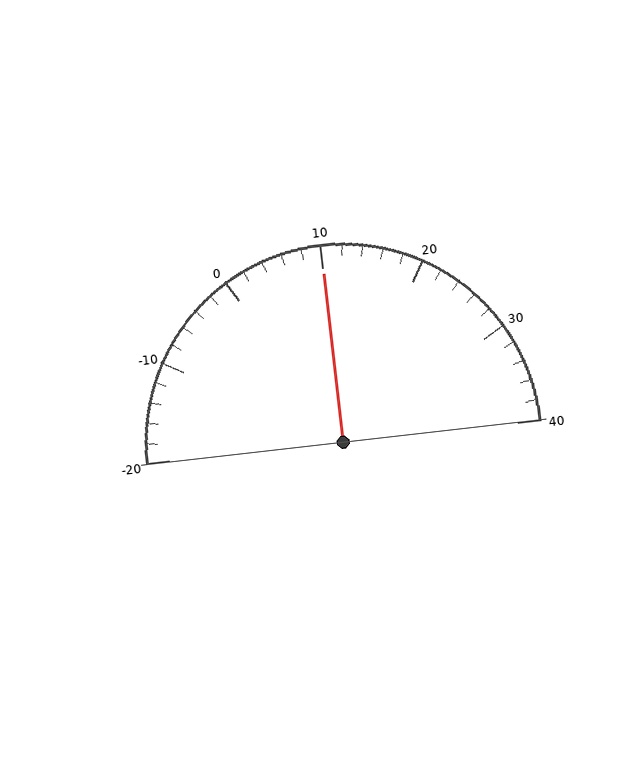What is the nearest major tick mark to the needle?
The nearest major tick mark is 10.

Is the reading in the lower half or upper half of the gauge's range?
The reading is in the upper half of the range (-20 to 40).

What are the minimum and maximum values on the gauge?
The gauge ranges from -20 to 40.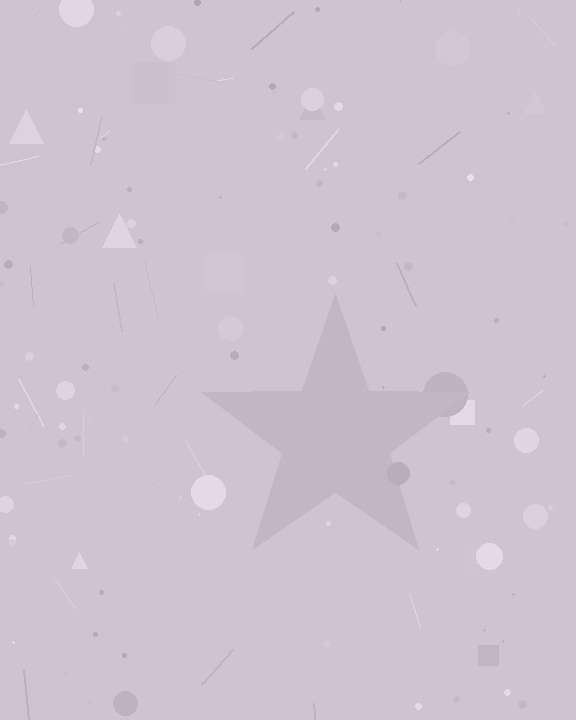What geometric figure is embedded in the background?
A star is embedded in the background.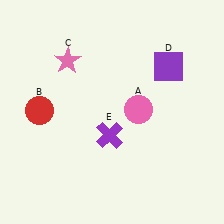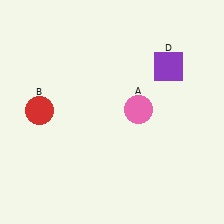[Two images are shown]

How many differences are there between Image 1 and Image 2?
There are 2 differences between the two images.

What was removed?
The purple cross (E), the pink star (C) were removed in Image 2.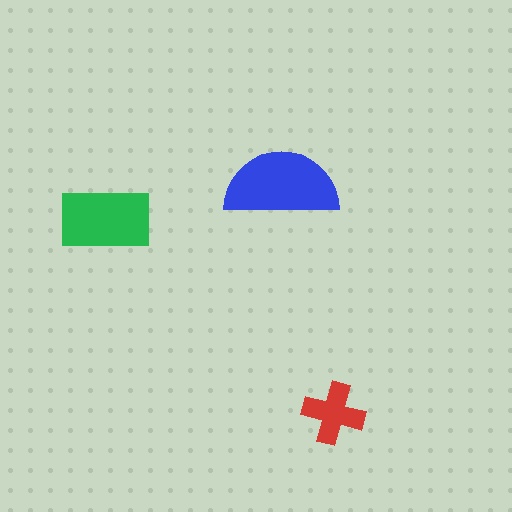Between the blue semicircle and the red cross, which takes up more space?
The blue semicircle.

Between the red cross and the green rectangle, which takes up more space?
The green rectangle.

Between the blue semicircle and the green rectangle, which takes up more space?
The blue semicircle.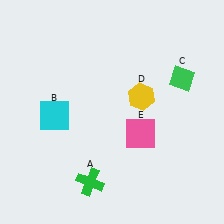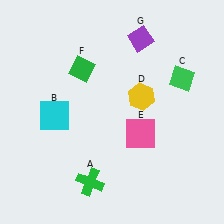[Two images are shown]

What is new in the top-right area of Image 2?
A purple diamond (G) was added in the top-right area of Image 2.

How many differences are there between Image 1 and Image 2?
There are 2 differences between the two images.